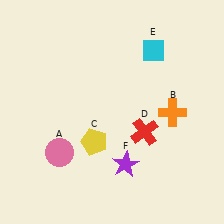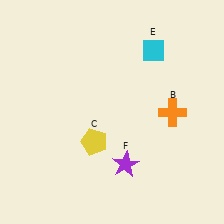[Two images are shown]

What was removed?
The red cross (D), the pink circle (A) were removed in Image 2.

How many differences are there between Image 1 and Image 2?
There are 2 differences between the two images.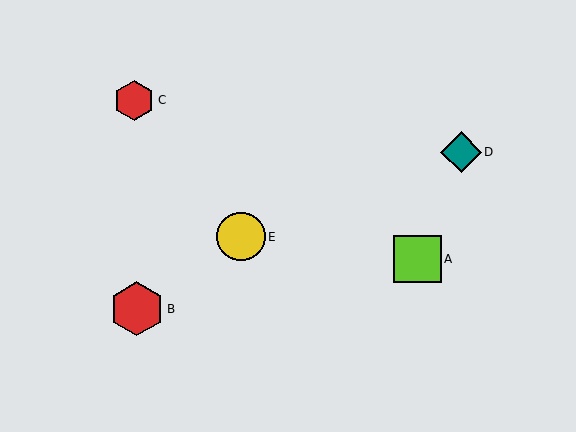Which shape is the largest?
The red hexagon (labeled B) is the largest.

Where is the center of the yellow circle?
The center of the yellow circle is at (241, 237).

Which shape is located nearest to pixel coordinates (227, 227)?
The yellow circle (labeled E) at (241, 237) is nearest to that location.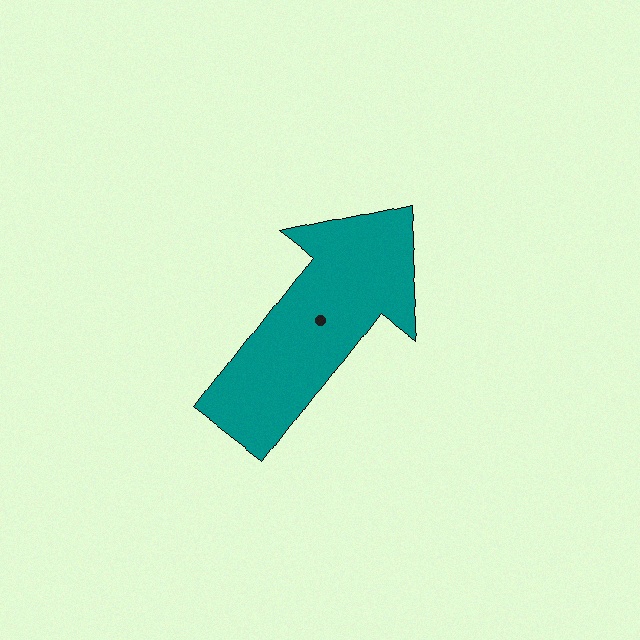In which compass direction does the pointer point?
Northeast.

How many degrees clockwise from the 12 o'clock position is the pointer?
Approximately 37 degrees.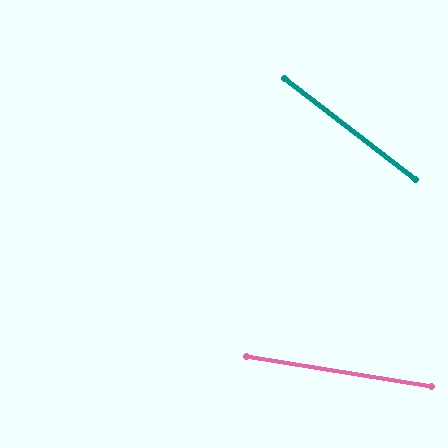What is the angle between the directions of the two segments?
Approximately 28 degrees.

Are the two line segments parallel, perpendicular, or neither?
Neither parallel nor perpendicular — they differ by about 28°.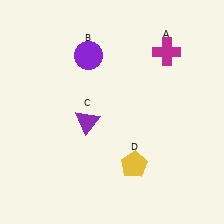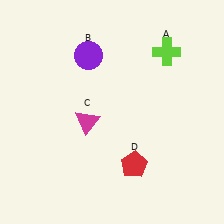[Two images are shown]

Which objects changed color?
A changed from magenta to lime. C changed from purple to magenta. D changed from yellow to red.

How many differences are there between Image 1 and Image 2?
There are 3 differences between the two images.